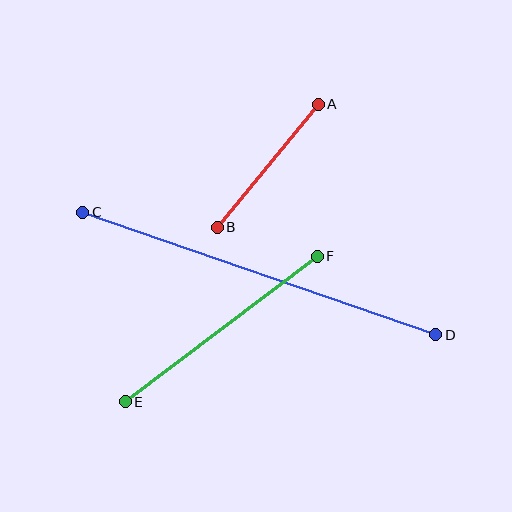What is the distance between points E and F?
The distance is approximately 241 pixels.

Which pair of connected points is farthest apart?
Points C and D are farthest apart.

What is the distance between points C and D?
The distance is approximately 374 pixels.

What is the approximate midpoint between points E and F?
The midpoint is at approximately (221, 329) pixels.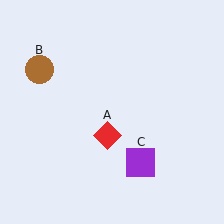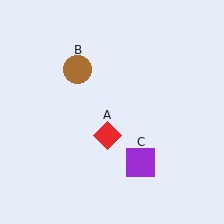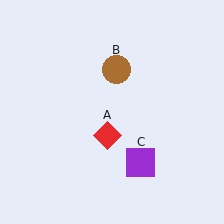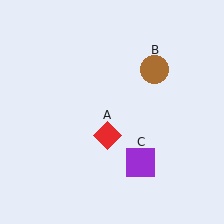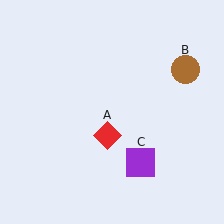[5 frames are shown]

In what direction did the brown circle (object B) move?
The brown circle (object B) moved right.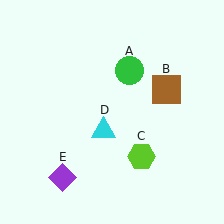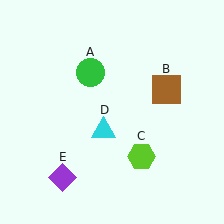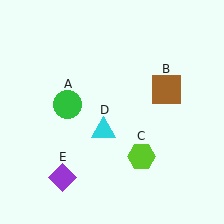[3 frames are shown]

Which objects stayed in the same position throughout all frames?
Brown square (object B) and lime hexagon (object C) and cyan triangle (object D) and purple diamond (object E) remained stationary.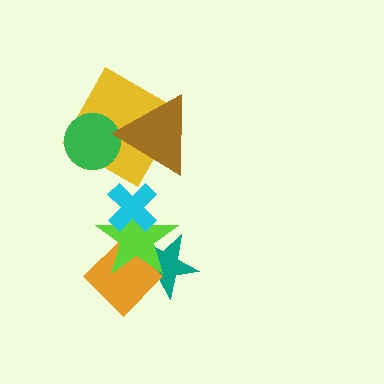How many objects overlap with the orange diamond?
2 objects overlap with the orange diamond.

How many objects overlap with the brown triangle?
2 objects overlap with the brown triangle.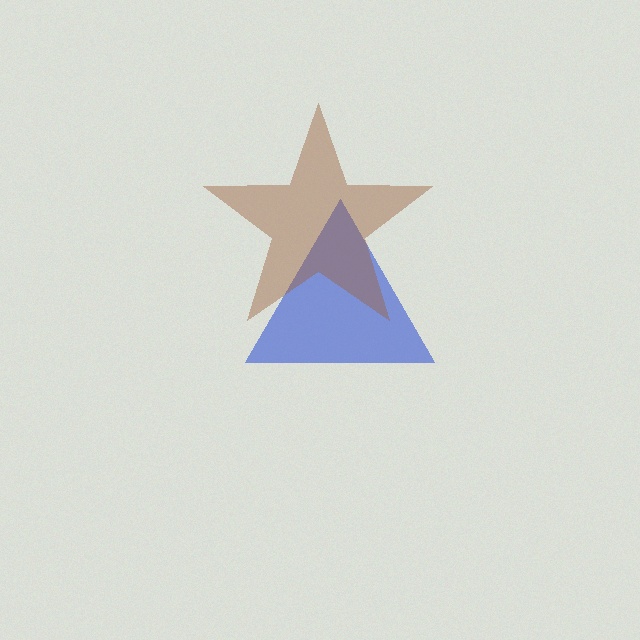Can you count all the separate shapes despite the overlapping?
Yes, there are 2 separate shapes.